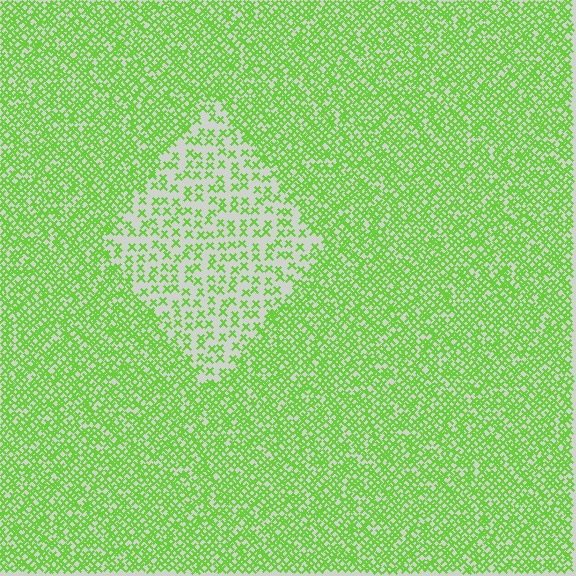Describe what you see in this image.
The image contains small lime elements arranged at two different densities. A diamond-shaped region is visible where the elements are less densely packed than the surrounding area.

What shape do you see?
I see a diamond.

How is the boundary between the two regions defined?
The boundary is defined by a change in element density (approximately 2.4x ratio). All elements are the same color, size, and shape.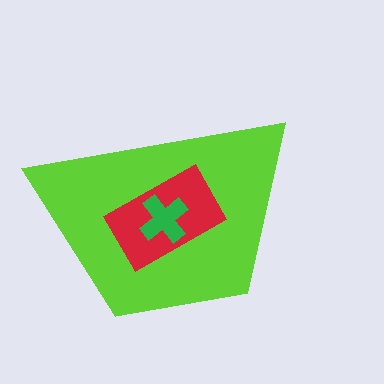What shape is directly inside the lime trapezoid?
The red rectangle.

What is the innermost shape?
The green cross.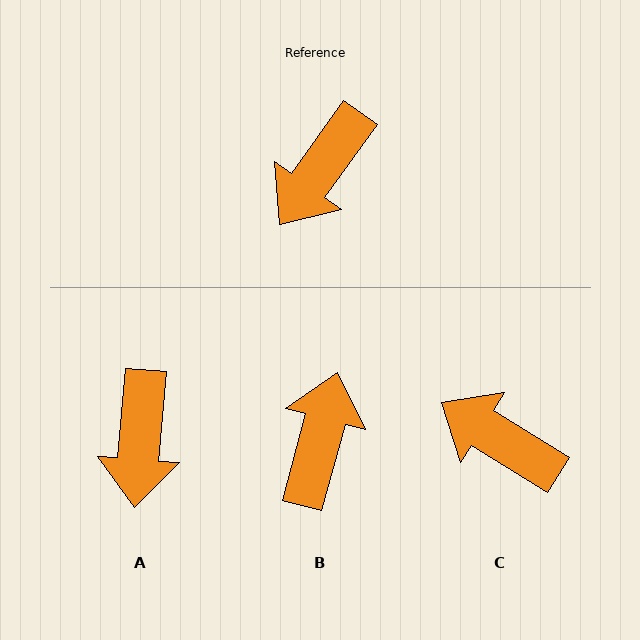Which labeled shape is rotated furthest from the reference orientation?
B, about 159 degrees away.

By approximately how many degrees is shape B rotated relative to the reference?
Approximately 159 degrees clockwise.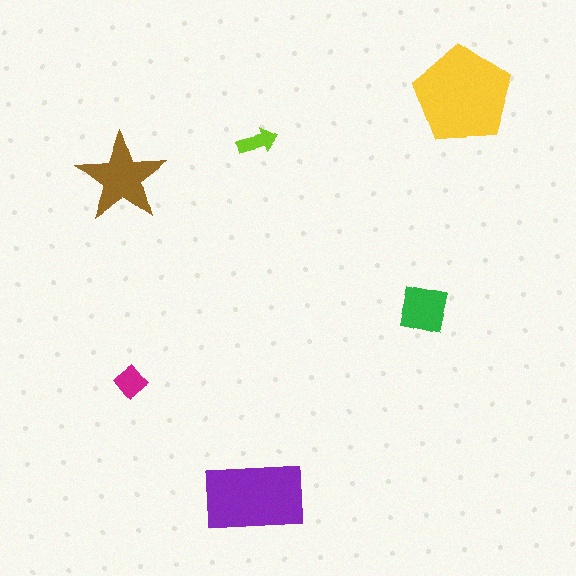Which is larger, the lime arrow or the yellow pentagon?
The yellow pentagon.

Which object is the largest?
The yellow pentagon.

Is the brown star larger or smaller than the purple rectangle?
Smaller.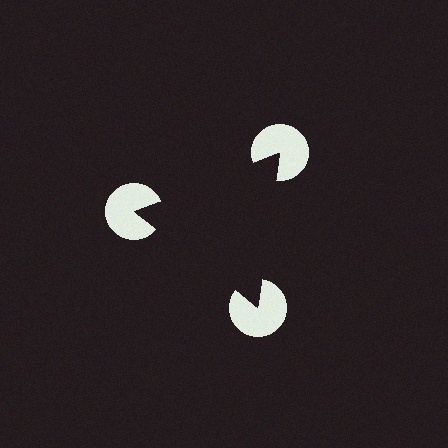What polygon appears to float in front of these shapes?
An illusory triangle — its edges are inferred from the aligned wedge cuts in the pac-man discs, not physically drawn.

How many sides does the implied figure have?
3 sides.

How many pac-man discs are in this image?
There are 3 — one at each vertex of the illusory triangle.